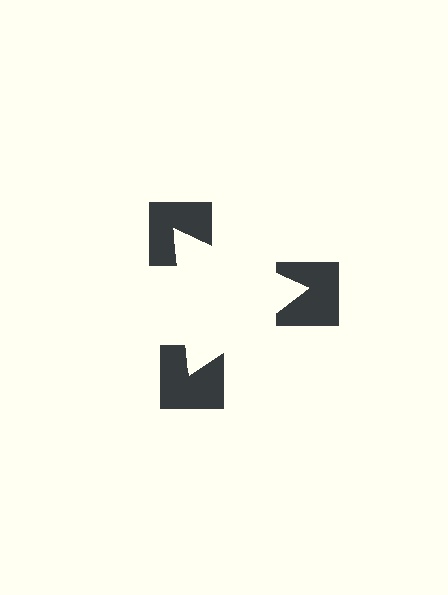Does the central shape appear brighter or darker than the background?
It typically appears slightly brighter than the background, even though no actual brightness change is drawn.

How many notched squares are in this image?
There are 3 — one at each vertex of the illusory triangle.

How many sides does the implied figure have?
3 sides.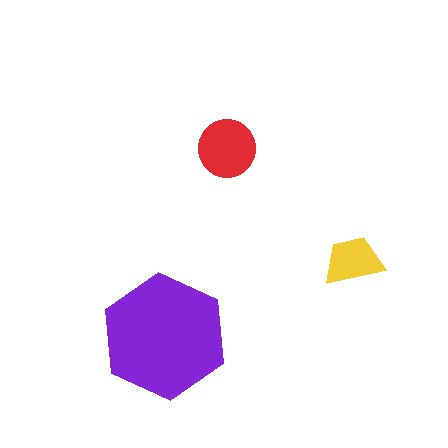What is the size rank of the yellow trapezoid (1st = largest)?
3rd.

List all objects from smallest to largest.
The yellow trapezoid, the red circle, the purple hexagon.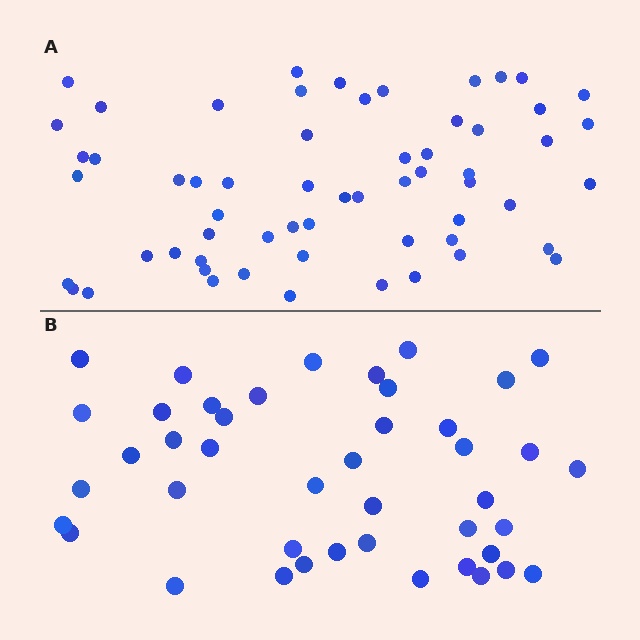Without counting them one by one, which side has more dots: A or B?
Region A (the top region) has more dots.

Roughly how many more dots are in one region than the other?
Region A has approximately 15 more dots than region B.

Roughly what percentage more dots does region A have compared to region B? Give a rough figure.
About 40% more.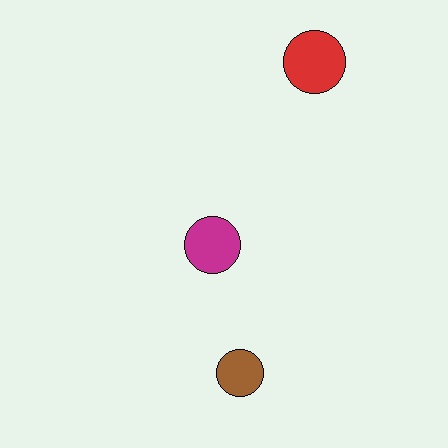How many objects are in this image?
There are 3 objects.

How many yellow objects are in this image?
There are no yellow objects.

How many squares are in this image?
There are no squares.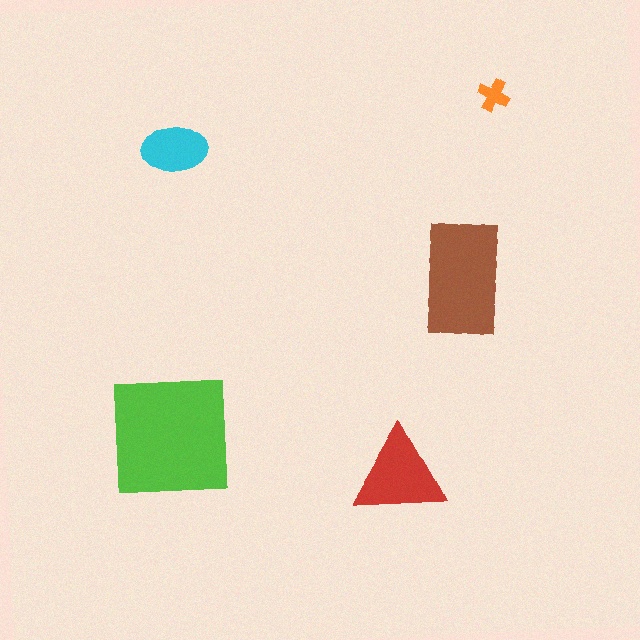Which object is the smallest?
The orange cross.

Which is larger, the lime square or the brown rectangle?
The lime square.